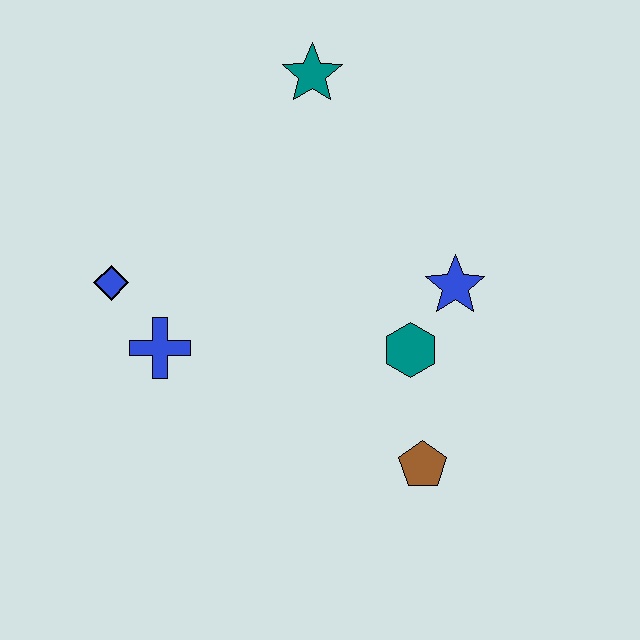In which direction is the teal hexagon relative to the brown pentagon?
The teal hexagon is above the brown pentagon.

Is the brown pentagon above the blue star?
No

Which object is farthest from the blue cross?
The teal star is farthest from the blue cross.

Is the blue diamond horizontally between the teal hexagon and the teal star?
No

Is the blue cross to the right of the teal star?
No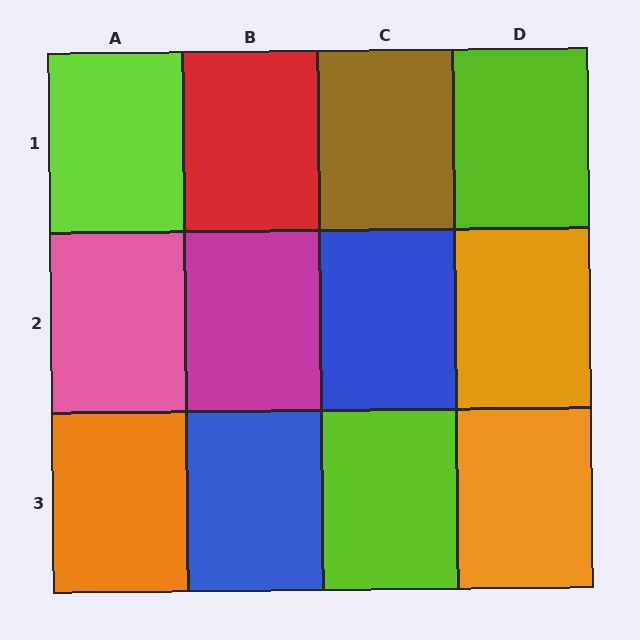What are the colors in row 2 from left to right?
Pink, magenta, blue, orange.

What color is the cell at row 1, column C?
Brown.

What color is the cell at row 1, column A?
Lime.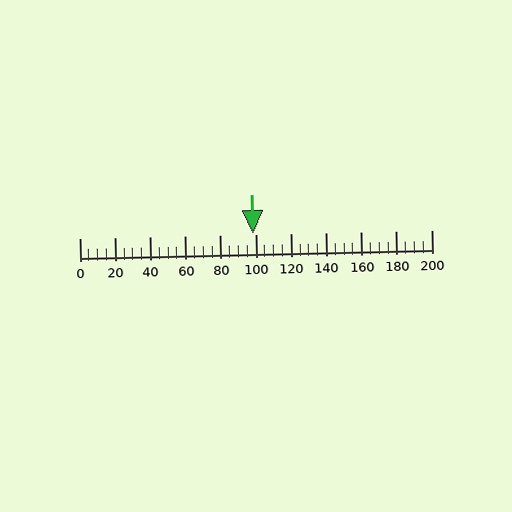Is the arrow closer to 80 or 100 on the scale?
The arrow is closer to 100.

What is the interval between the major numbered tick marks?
The major tick marks are spaced 20 units apart.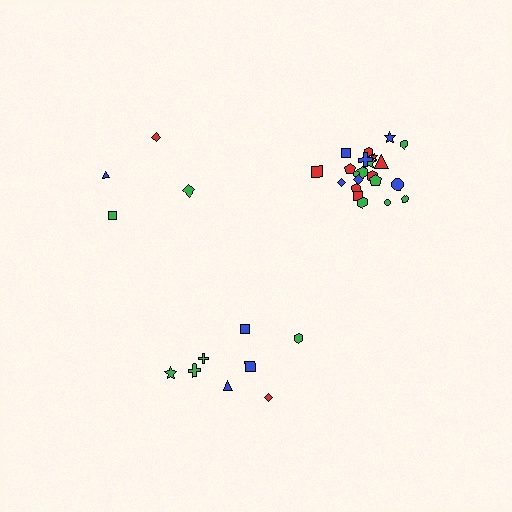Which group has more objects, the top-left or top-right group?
The top-right group.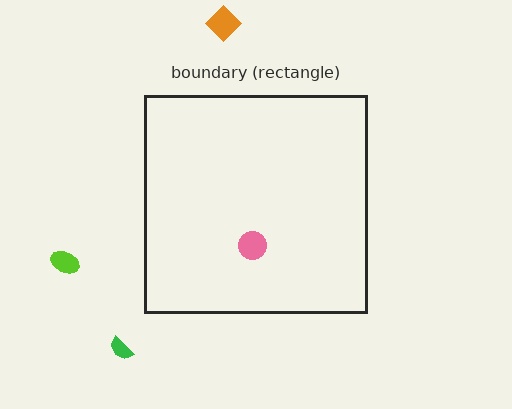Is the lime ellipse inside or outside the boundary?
Outside.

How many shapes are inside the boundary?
1 inside, 3 outside.